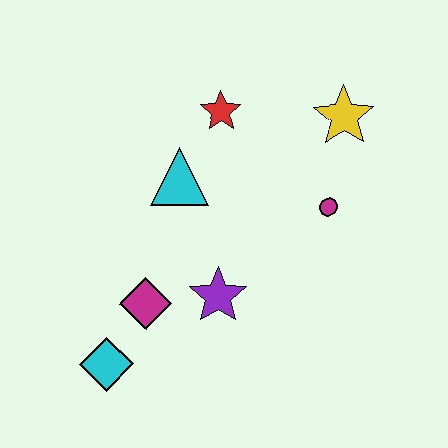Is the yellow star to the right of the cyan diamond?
Yes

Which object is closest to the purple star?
The magenta diamond is closest to the purple star.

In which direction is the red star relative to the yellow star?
The red star is to the left of the yellow star.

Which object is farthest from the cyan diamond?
The yellow star is farthest from the cyan diamond.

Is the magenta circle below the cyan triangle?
Yes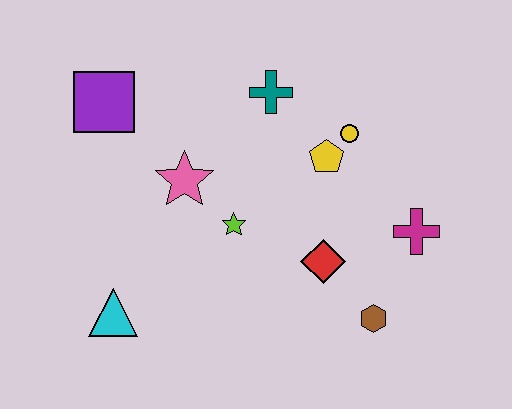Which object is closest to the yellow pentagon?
The yellow circle is closest to the yellow pentagon.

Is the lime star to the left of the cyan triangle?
No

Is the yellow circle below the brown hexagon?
No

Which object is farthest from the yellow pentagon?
The cyan triangle is farthest from the yellow pentagon.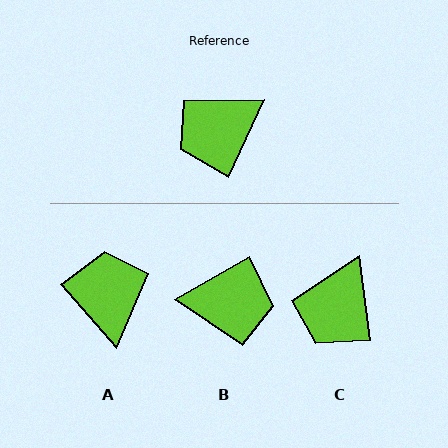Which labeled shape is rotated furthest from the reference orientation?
B, about 145 degrees away.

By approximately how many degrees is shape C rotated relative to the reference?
Approximately 33 degrees counter-clockwise.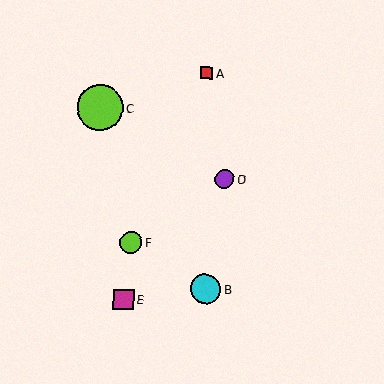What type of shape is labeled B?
Shape B is a cyan circle.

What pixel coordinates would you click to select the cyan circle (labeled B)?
Click at (206, 289) to select the cyan circle B.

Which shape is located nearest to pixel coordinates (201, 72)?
The red square (labeled A) at (206, 73) is nearest to that location.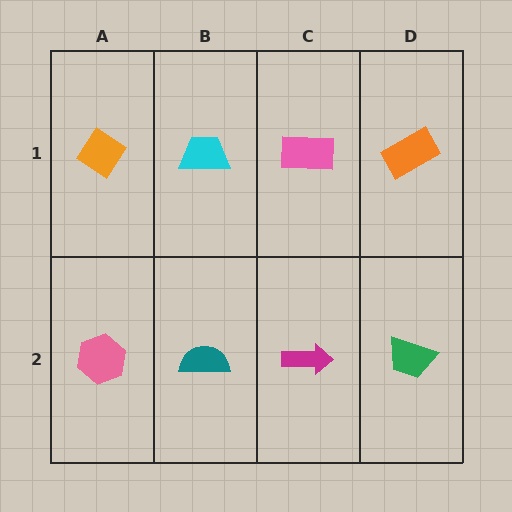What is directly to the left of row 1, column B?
An orange diamond.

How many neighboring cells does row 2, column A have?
2.